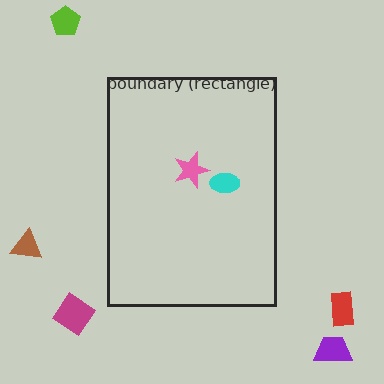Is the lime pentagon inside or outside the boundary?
Outside.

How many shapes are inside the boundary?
2 inside, 5 outside.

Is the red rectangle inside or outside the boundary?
Outside.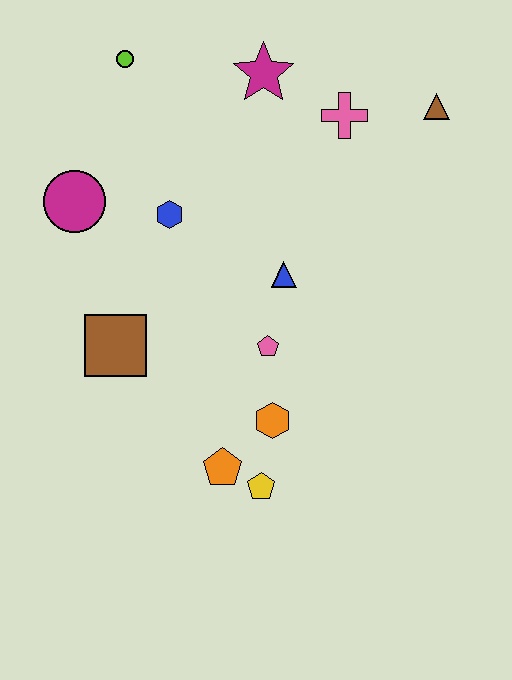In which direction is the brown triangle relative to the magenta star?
The brown triangle is to the right of the magenta star.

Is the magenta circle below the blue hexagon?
No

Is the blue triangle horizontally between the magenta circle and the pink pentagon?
No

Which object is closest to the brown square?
The blue hexagon is closest to the brown square.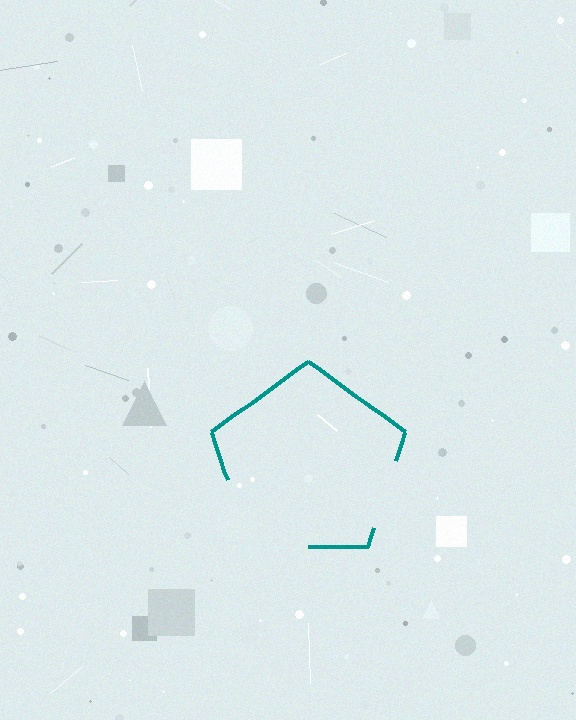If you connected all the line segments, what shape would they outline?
They would outline a pentagon.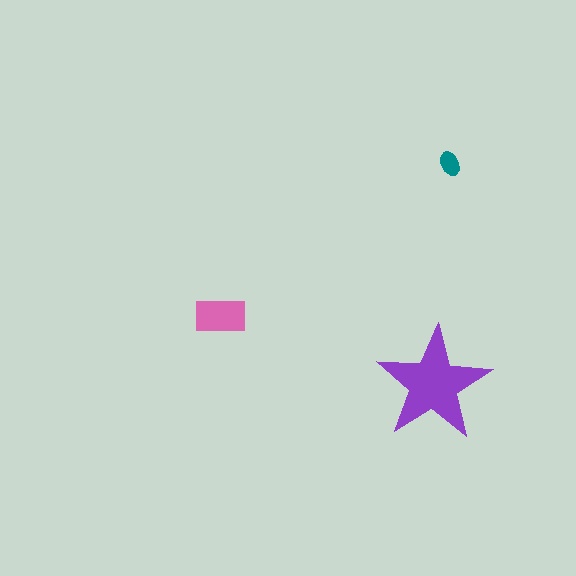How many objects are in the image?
There are 3 objects in the image.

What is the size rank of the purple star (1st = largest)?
1st.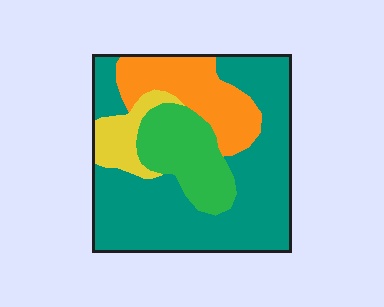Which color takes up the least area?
Yellow, at roughly 10%.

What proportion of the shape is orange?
Orange covers 19% of the shape.